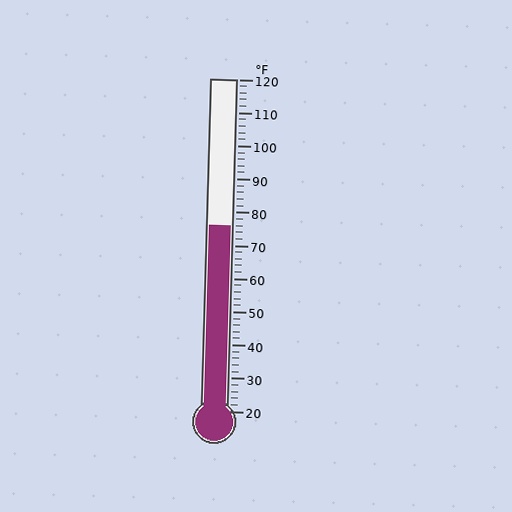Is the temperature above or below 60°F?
The temperature is above 60°F.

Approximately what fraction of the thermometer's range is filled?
The thermometer is filled to approximately 55% of its range.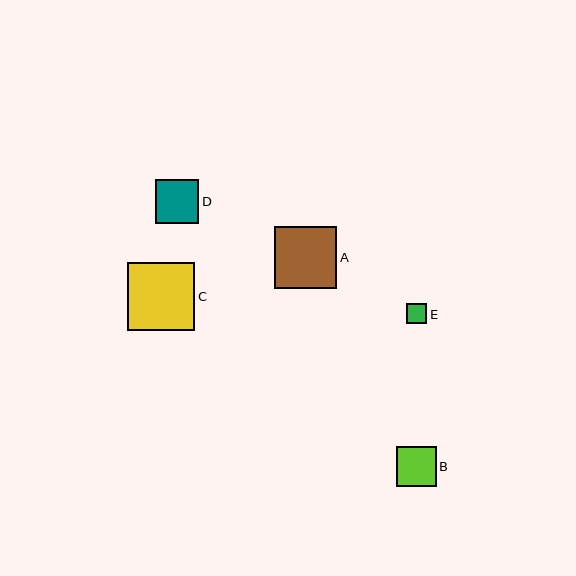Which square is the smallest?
Square E is the smallest with a size of approximately 20 pixels.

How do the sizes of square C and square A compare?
Square C and square A are approximately the same size.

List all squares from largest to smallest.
From largest to smallest: C, A, D, B, E.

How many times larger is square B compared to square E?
Square B is approximately 2.0 times the size of square E.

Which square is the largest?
Square C is the largest with a size of approximately 68 pixels.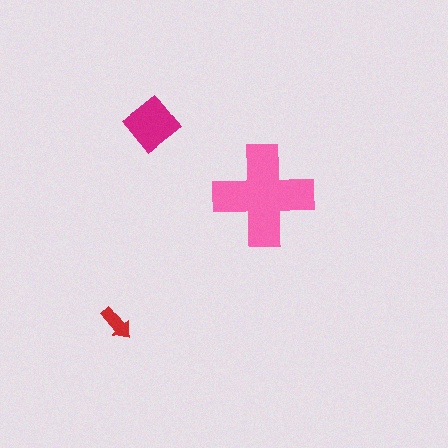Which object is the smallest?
The red arrow.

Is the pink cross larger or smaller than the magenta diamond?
Larger.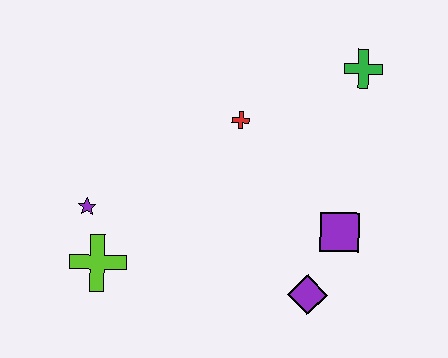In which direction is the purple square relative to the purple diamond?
The purple square is above the purple diamond.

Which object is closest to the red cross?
The green cross is closest to the red cross.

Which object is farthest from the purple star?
The green cross is farthest from the purple star.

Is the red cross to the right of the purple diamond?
No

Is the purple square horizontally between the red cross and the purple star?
No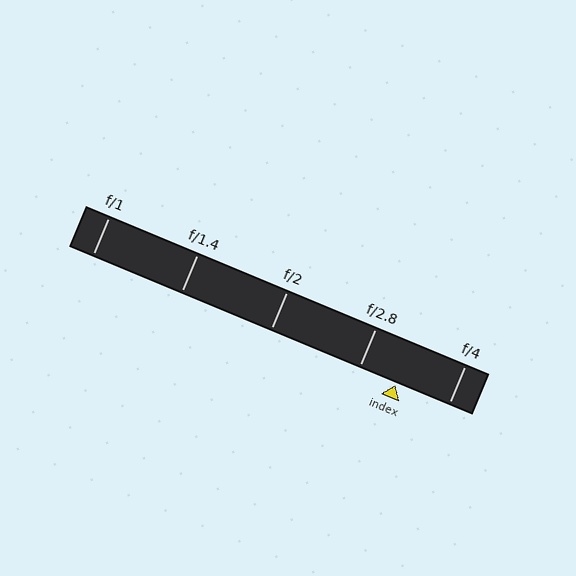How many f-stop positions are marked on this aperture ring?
There are 5 f-stop positions marked.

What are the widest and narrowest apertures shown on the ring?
The widest aperture shown is f/1 and the narrowest is f/4.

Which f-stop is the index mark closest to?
The index mark is closest to f/2.8.